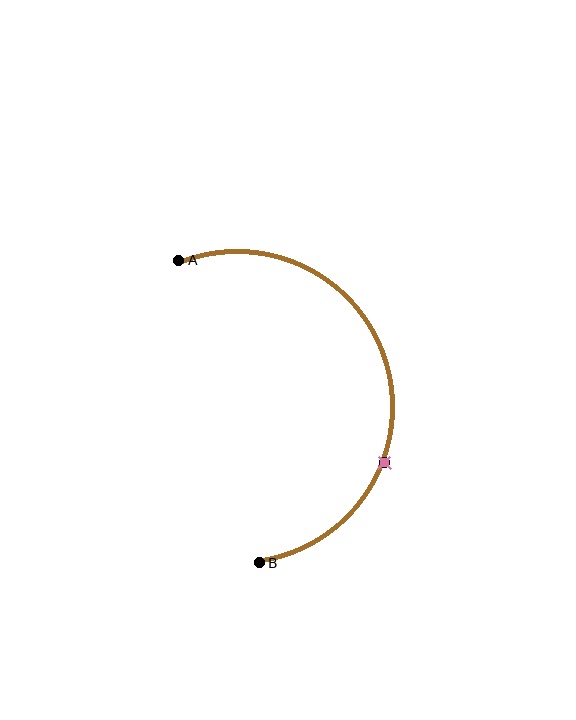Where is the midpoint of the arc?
The arc midpoint is the point on the curve farthest from the straight line joining A and B. It sits to the right of that line.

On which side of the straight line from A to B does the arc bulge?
The arc bulges to the right of the straight line connecting A and B.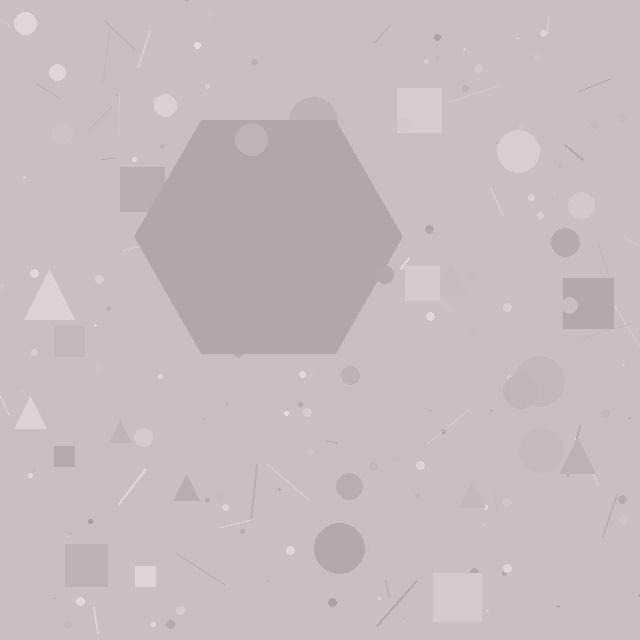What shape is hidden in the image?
A hexagon is hidden in the image.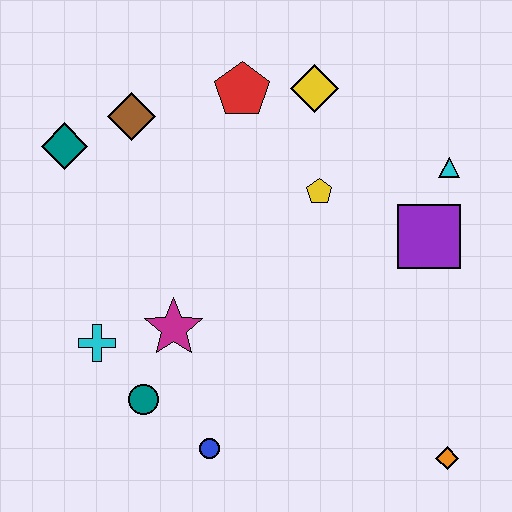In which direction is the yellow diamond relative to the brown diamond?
The yellow diamond is to the right of the brown diamond.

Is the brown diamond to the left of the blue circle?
Yes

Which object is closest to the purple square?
The cyan triangle is closest to the purple square.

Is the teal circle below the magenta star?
Yes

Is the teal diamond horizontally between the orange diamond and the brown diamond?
No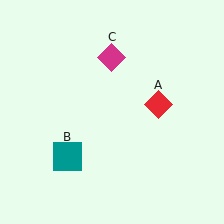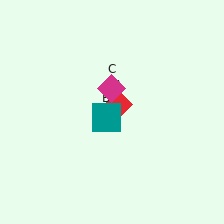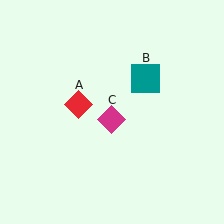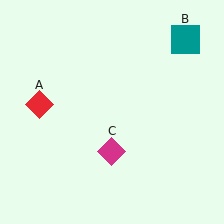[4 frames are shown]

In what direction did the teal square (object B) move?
The teal square (object B) moved up and to the right.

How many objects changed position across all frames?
3 objects changed position: red diamond (object A), teal square (object B), magenta diamond (object C).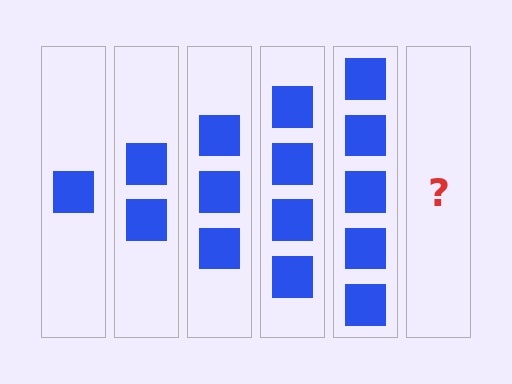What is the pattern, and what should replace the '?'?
The pattern is that each step adds one more square. The '?' should be 6 squares.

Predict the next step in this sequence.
The next step is 6 squares.